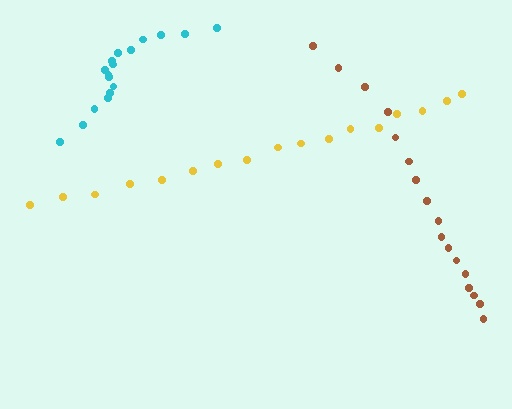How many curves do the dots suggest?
There are 3 distinct paths.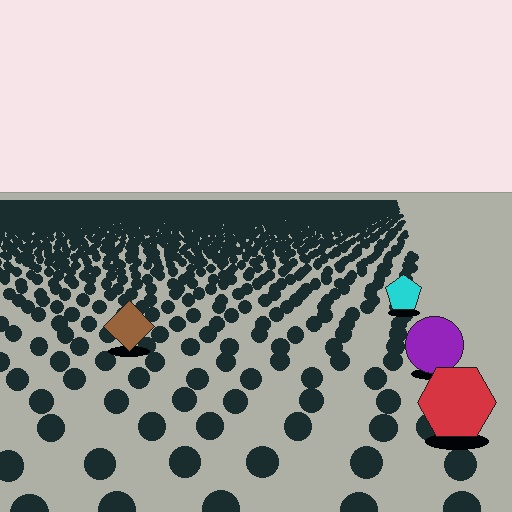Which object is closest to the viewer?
The red hexagon is closest. The texture marks near it are larger and more spread out.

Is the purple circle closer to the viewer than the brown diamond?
Yes. The purple circle is closer — you can tell from the texture gradient: the ground texture is coarser near it.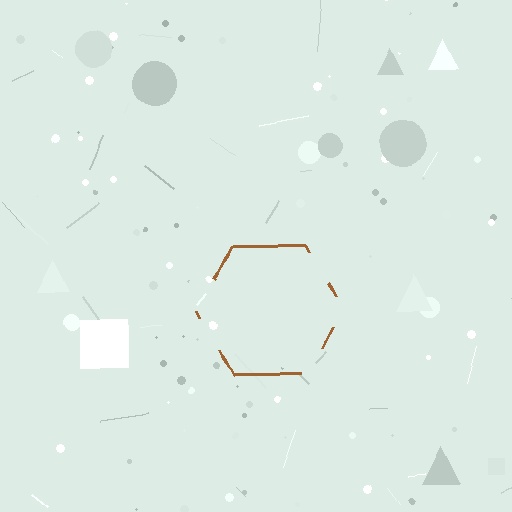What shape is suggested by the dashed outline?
The dashed outline suggests a hexagon.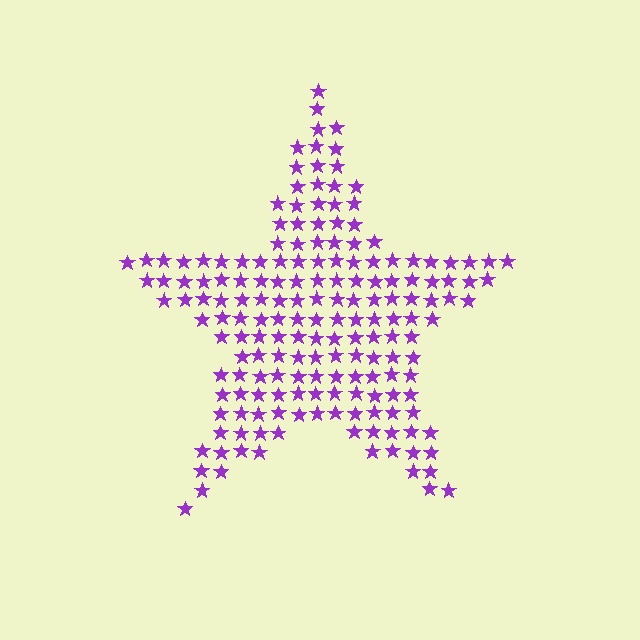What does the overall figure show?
The overall figure shows a star.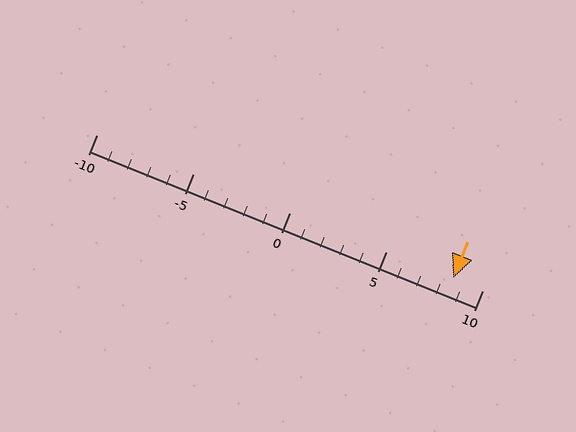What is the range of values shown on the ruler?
The ruler shows values from -10 to 10.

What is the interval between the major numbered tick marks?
The major tick marks are spaced 5 units apart.